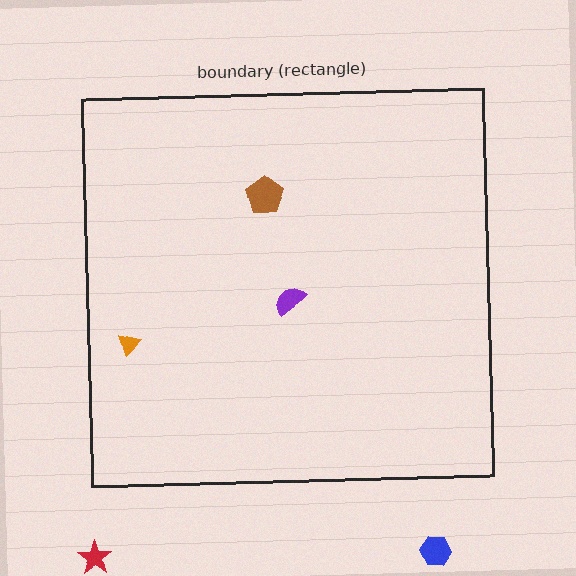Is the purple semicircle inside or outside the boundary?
Inside.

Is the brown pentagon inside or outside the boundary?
Inside.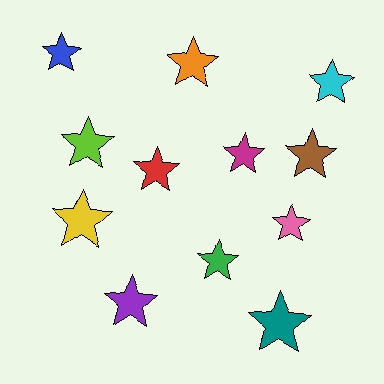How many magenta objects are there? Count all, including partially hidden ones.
There is 1 magenta object.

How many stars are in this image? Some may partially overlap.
There are 12 stars.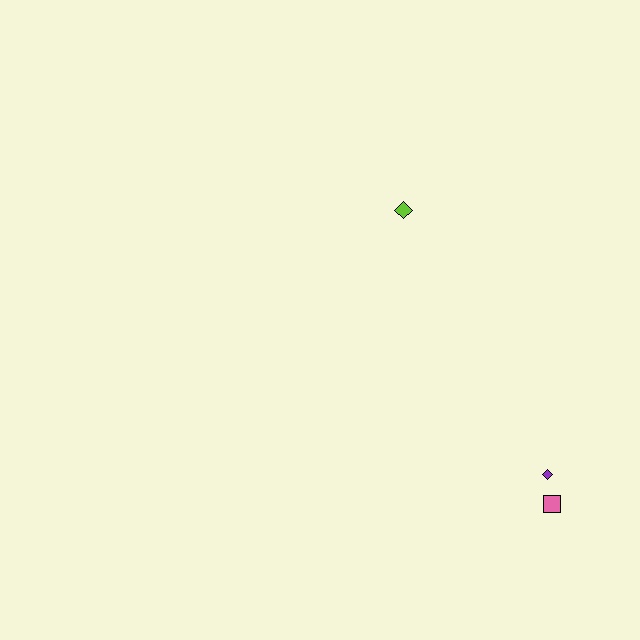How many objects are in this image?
There are 3 objects.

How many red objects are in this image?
There are no red objects.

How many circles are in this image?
There are no circles.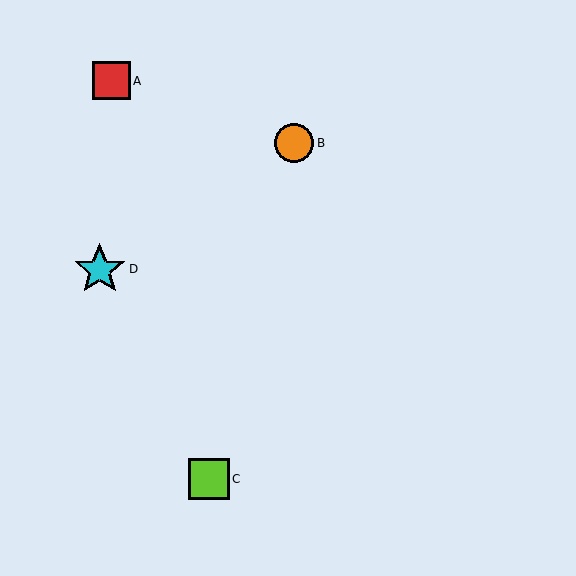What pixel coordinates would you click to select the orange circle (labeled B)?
Click at (294, 143) to select the orange circle B.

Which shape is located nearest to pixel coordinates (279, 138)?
The orange circle (labeled B) at (294, 143) is nearest to that location.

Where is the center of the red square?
The center of the red square is at (111, 81).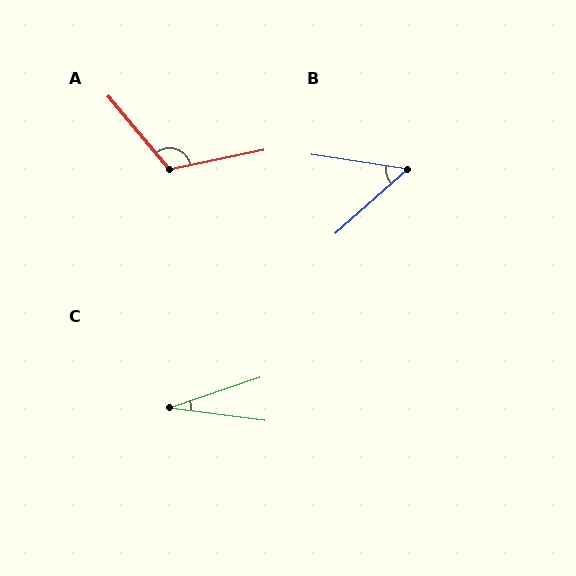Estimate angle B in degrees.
Approximately 51 degrees.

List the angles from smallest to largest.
C (26°), B (51°), A (118°).